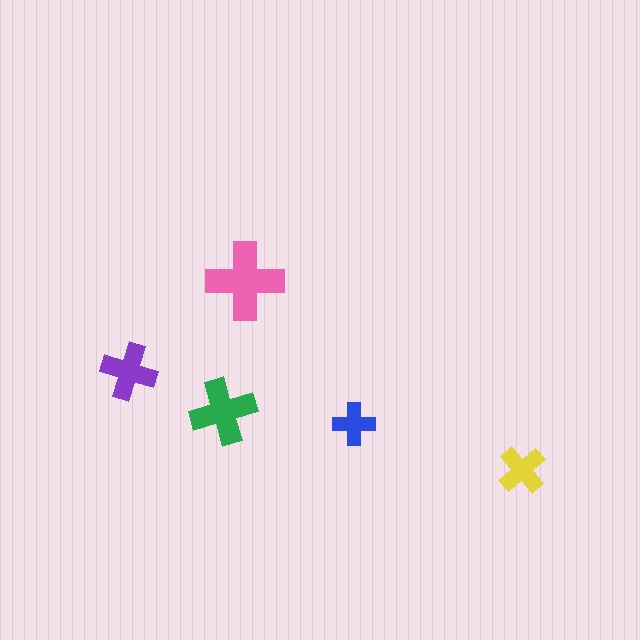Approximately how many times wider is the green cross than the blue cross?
About 1.5 times wider.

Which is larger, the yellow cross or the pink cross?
The pink one.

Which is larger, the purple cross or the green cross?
The green one.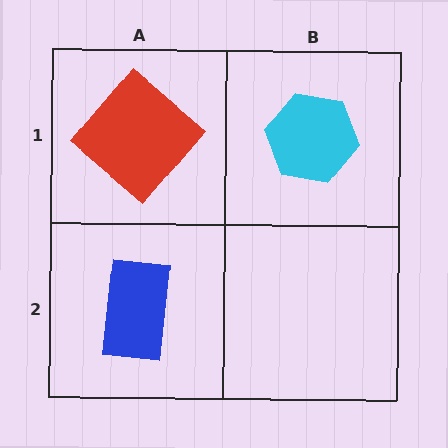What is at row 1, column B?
A cyan hexagon.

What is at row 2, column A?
A blue rectangle.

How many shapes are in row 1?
2 shapes.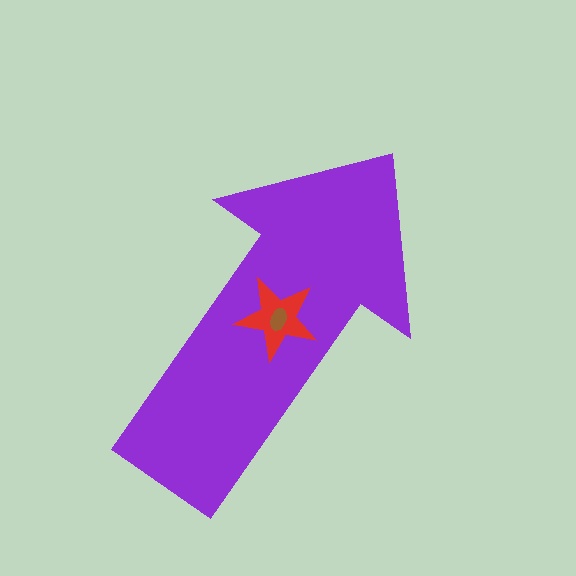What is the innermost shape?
The brown ellipse.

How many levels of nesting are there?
3.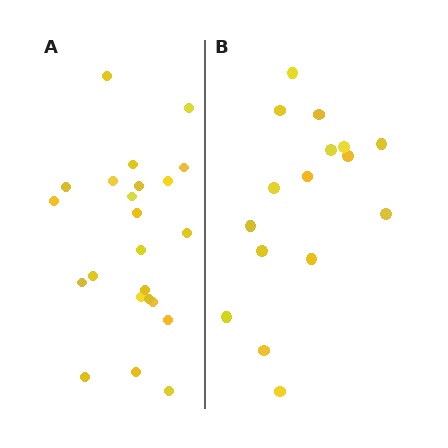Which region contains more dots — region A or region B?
Region A (the left region) has more dots.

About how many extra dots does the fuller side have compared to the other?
Region A has roughly 8 or so more dots than region B.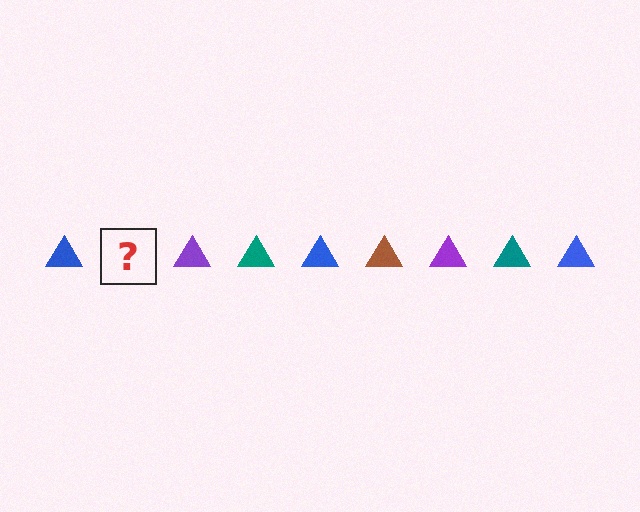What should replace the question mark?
The question mark should be replaced with a brown triangle.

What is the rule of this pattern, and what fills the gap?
The rule is that the pattern cycles through blue, brown, purple, teal triangles. The gap should be filled with a brown triangle.